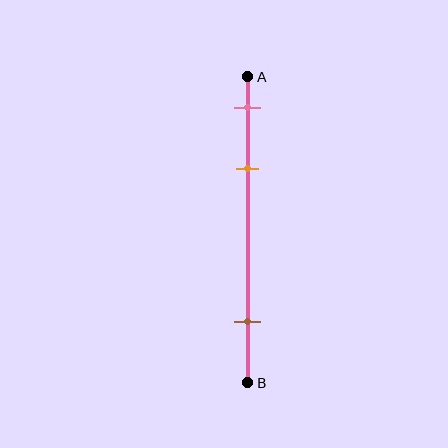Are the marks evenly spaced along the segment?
No, the marks are not evenly spaced.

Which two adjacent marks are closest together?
The pink and orange marks are the closest adjacent pair.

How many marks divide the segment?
There are 3 marks dividing the segment.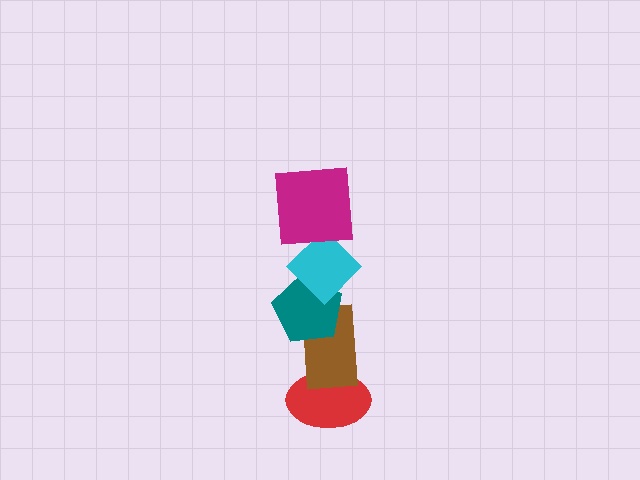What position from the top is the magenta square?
The magenta square is 1st from the top.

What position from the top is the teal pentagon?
The teal pentagon is 3rd from the top.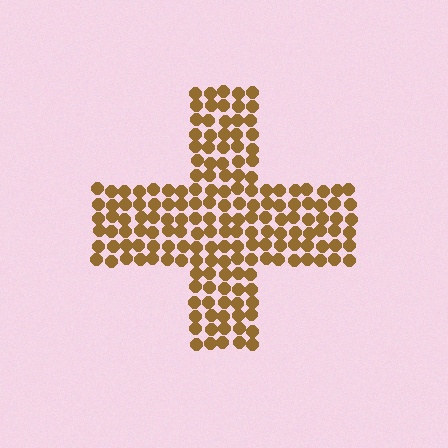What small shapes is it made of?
It is made of small circles.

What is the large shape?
The large shape is a cross.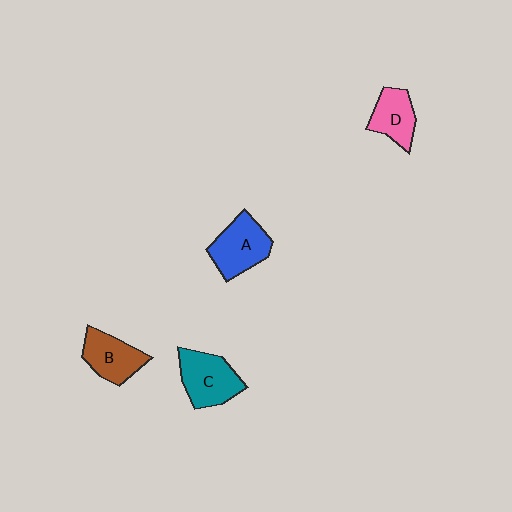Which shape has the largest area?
Shape C (teal).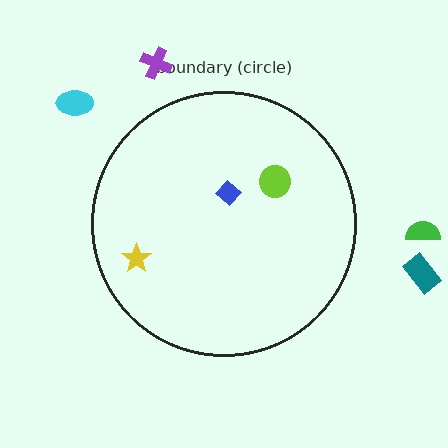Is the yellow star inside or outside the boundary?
Inside.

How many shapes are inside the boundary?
3 inside, 4 outside.